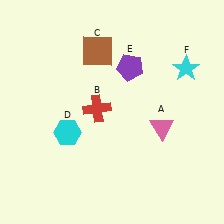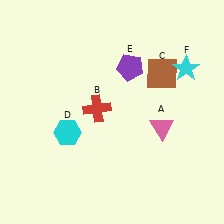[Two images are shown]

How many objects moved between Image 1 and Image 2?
1 object moved between the two images.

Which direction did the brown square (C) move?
The brown square (C) moved right.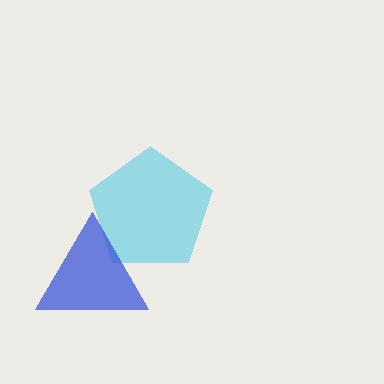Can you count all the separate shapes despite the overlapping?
Yes, there are 2 separate shapes.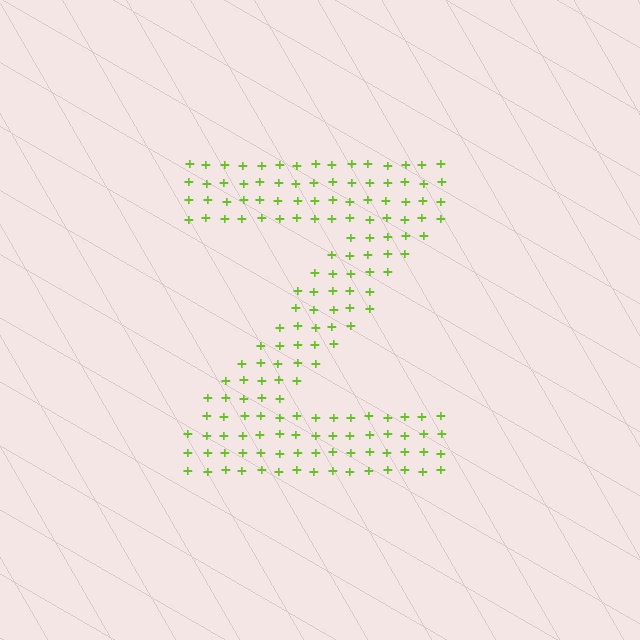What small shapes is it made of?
It is made of small plus signs.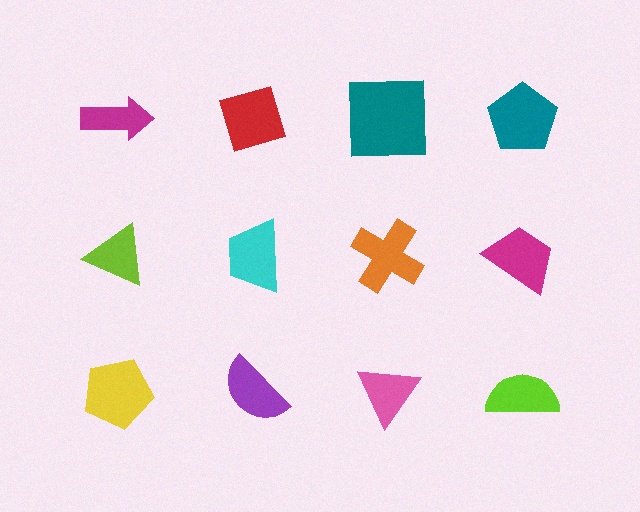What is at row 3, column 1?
A yellow pentagon.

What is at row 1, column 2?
A red diamond.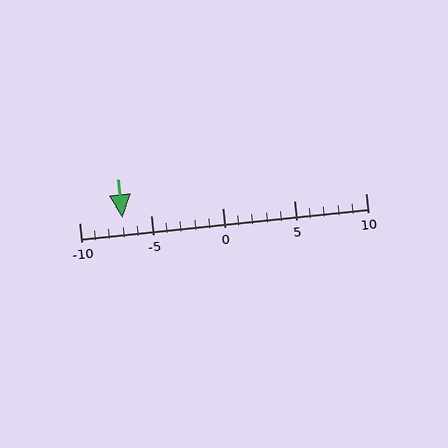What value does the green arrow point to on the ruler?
The green arrow points to approximately -7.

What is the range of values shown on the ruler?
The ruler shows values from -10 to 10.